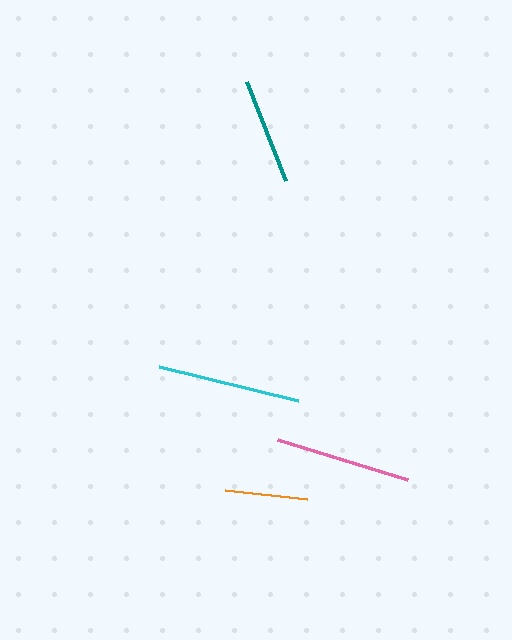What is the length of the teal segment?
The teal segment is approximately 106 pixels long.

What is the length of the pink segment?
The pink segment is approximately 136 pixels long.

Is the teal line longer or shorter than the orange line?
The teal line is longer than the orange line.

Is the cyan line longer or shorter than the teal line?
The cyan line is longer than the teal line.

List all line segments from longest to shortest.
From longest to shortest: cyan, pink, teal, orange.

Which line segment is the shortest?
The orange line is the shortest at approximately 83 pixels.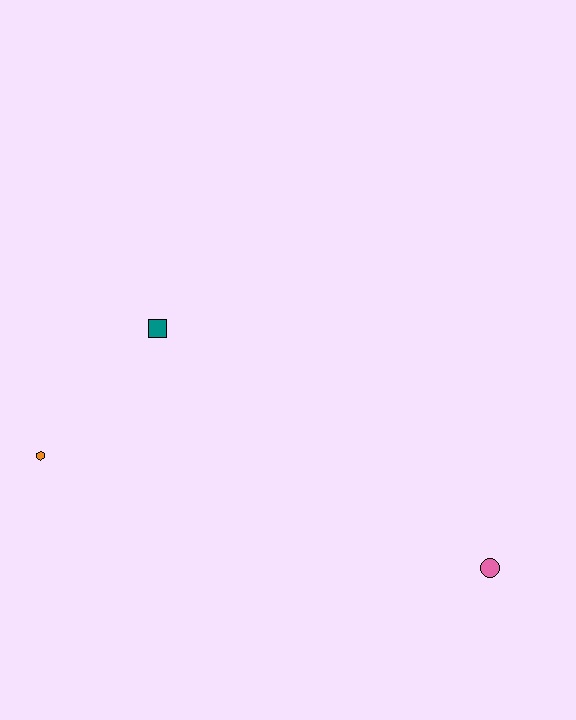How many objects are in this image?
There are 3 objects.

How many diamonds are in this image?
There are no diamonds.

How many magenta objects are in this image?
There are no magenta objects.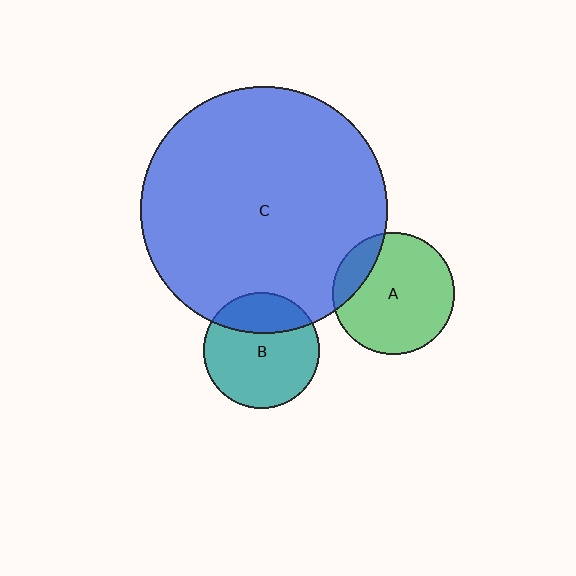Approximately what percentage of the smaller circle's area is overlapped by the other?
Approximately 15%.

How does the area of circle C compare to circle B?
Approximately 4.5 times.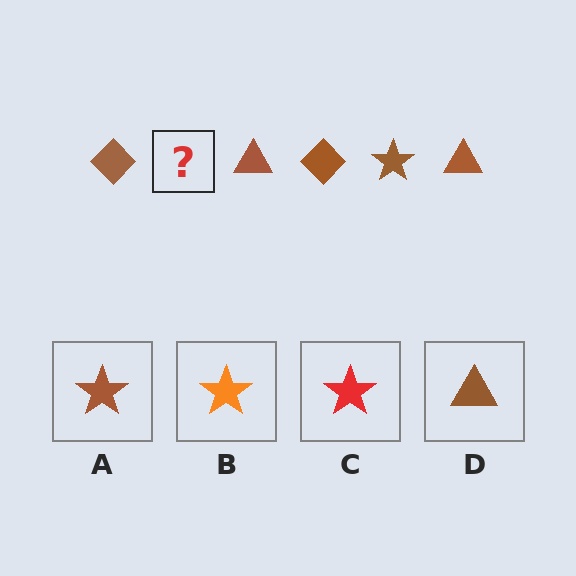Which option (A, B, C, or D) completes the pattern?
A.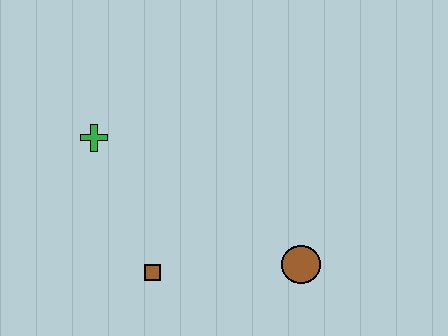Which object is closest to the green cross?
The brown square is closest to the green cross.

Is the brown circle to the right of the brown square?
Yes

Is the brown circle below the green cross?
Yes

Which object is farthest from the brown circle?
The green cross is farthest from the brown circle.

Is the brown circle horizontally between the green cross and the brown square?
No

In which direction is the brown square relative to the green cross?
The brown square is below the green cross.